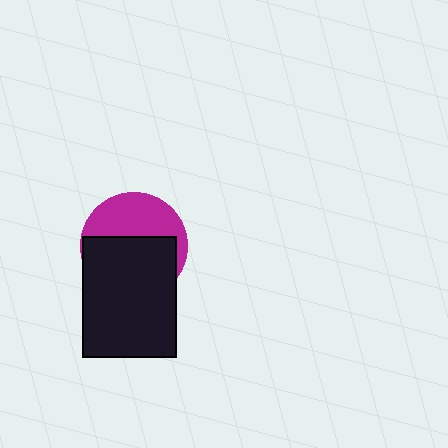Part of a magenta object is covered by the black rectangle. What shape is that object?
It is a circle.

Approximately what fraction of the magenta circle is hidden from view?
Roughly 58% of the magenta circle is hidden behind the black rectangle.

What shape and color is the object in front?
The object in front is a black rectangle.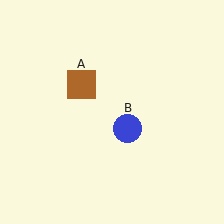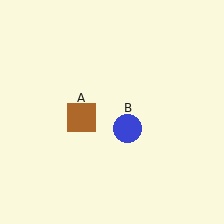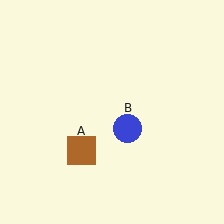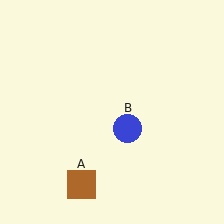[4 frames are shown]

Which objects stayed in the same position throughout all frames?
Blue circle (object B) remained stationary.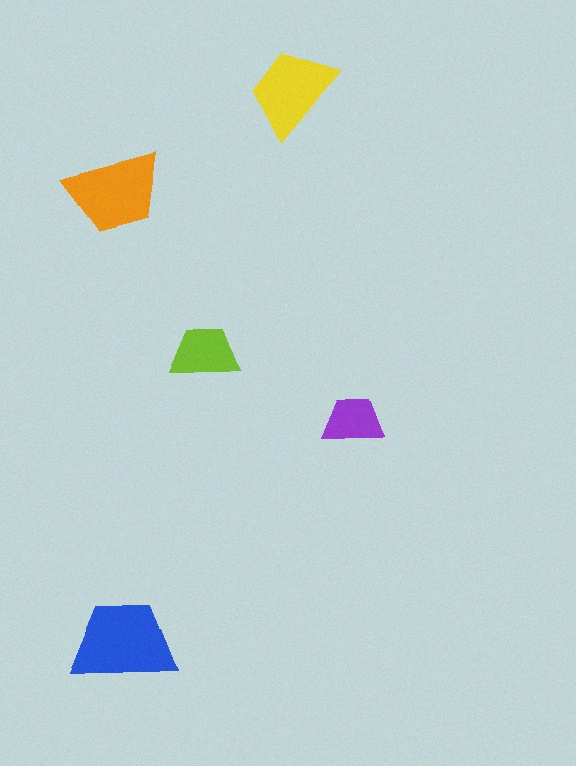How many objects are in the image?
There are 5 objects in the image.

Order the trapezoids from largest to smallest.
the blue one, the orange one, the yellow one, the lime one, the purple one.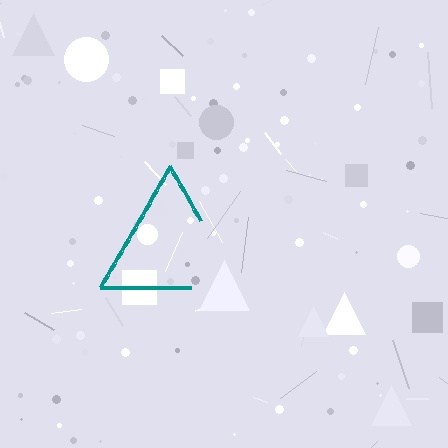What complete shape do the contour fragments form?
The contour fragments form a triangle.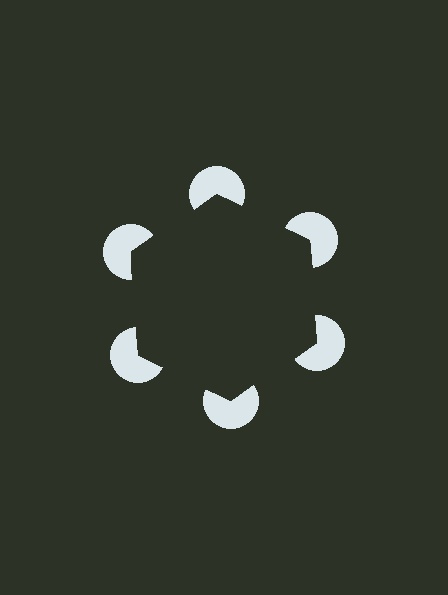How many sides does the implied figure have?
6 sides.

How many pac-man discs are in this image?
There are 6 — one at each vertex of the illusory hexagon.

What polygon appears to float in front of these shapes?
An illusory hexagon — its edges are inferred from the aligned wedge cuts in the pac-man discs, not physically drawn.